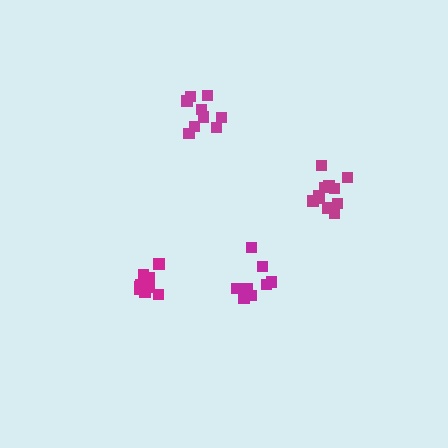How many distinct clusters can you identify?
There are 4 distinct clusters.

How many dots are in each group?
Group 1: 9 dots, Group 2: 9 dots, Group 3: 11 dots, Group 4: 9 dots (38 total).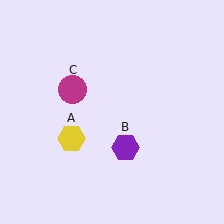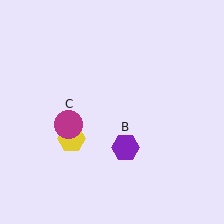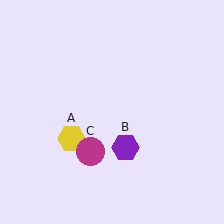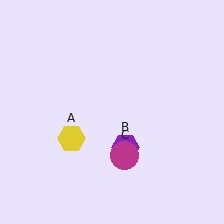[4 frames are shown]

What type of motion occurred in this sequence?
The magenta circle (object C) rotated counterclockwise around the center of the scene.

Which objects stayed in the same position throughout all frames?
Yellow hexagon (object A) and purple hexagon (object B) remained stationary.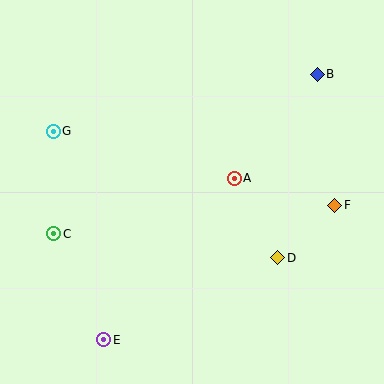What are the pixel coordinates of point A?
Point A is at (234, 178).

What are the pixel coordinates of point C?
Point C is at (54, 234).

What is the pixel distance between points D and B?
The distance between D and B is 188 pixels.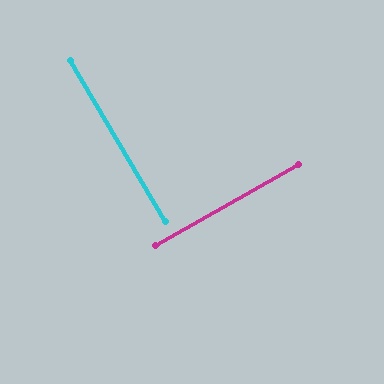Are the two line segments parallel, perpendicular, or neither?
Perpendicular — they meet at approximately 89°.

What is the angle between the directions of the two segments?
Approximately 89 degrees.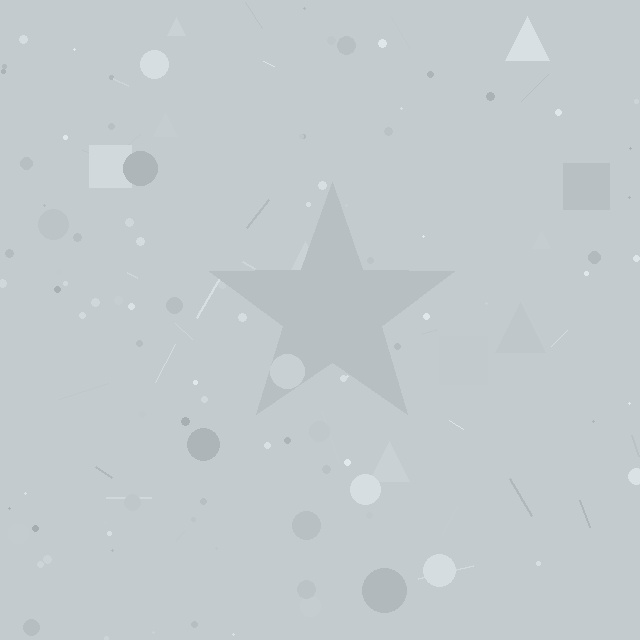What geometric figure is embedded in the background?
A star is embedded in the background.